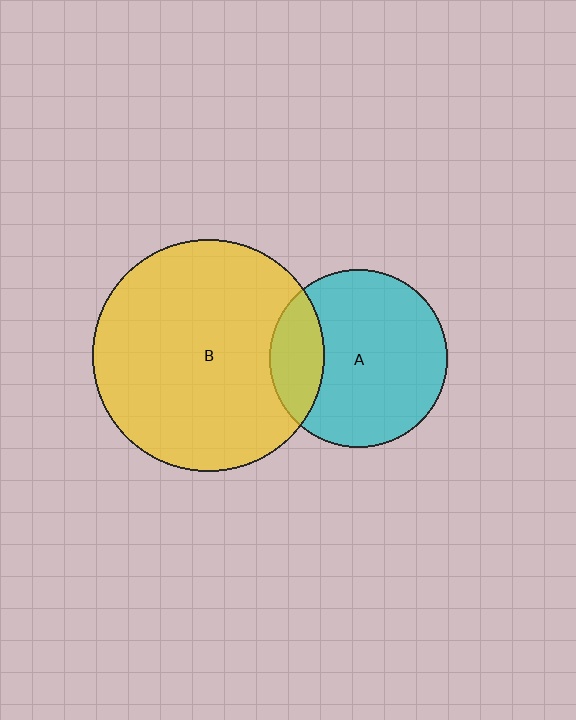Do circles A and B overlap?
Yes.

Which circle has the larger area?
Circle B (yellow).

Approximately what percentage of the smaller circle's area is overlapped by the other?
Approximately 20%.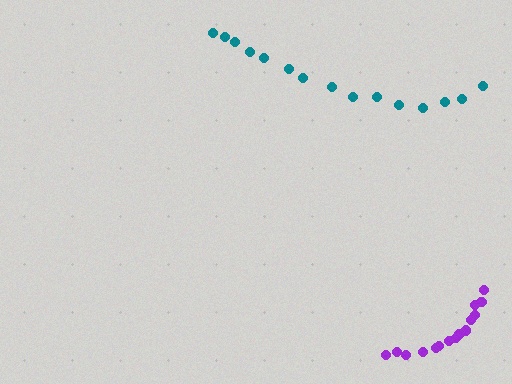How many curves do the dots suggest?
There are 2 distinct paths.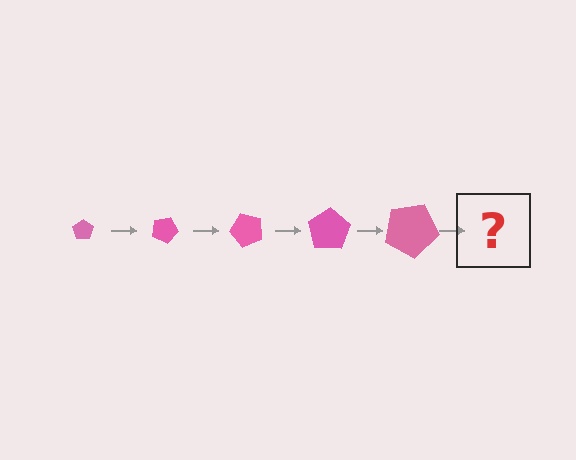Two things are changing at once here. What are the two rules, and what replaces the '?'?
The two rules are that the pentagon grows larger each step and it rotates 25 degrees each step. The '?' should be a pentagon, larger than the previous one and rotated 125 degrees from the start.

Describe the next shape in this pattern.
It should be a pentagon, larger than the previous one and rotated 125 degrees from the start.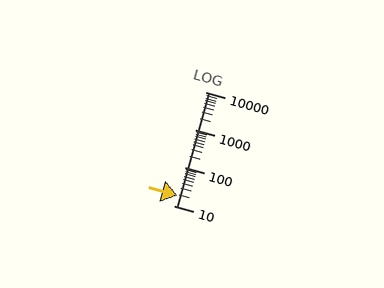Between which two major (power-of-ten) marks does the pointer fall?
The pointer is between 10 and 100.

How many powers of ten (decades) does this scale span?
The scale spans 3 decades, from 10 to 10000.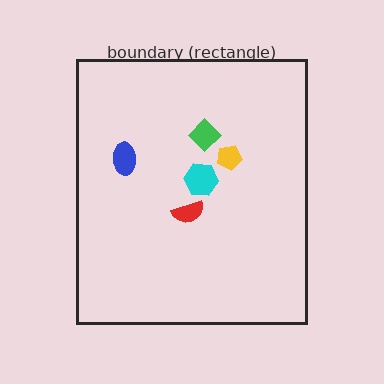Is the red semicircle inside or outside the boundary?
Inside.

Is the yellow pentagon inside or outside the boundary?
Inside.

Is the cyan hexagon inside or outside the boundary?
Inside.